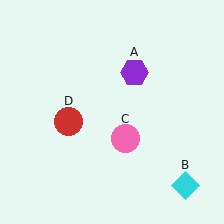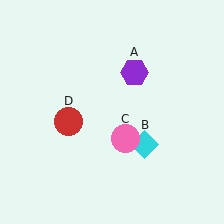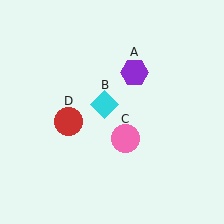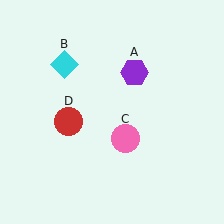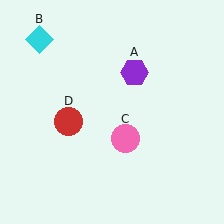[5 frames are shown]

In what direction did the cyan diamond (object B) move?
The cyan diamond (object B) moved up and to the left.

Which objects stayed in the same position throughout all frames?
Purple hexagon (object A) and pink circle (object C) and red circle (object D) remained stationary.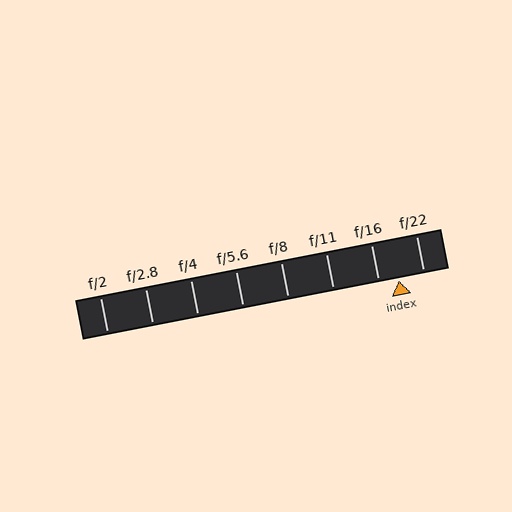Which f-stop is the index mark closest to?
The index mark is closest to f/16.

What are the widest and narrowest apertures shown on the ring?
The widest aperture shown is f/2 and the narrowest is f/22.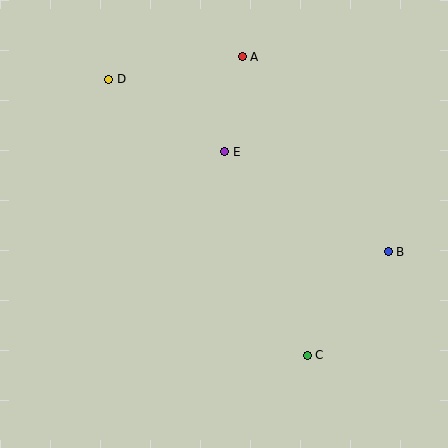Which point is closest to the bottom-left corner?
Point C is closest to the bottom-left corner.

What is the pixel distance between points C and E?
The distance between C and E is 220 pixels.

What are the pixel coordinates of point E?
Point E is at (225, 152).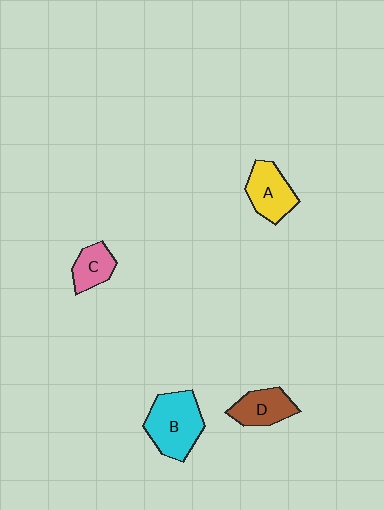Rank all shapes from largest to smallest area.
From largest to smallest: B (cyan), A (yellow), D (brown), C (pink).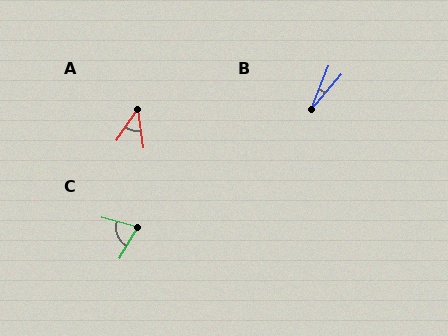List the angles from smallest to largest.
B (19°), A (42°), C (75°).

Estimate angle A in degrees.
Approximately 42 degrees.